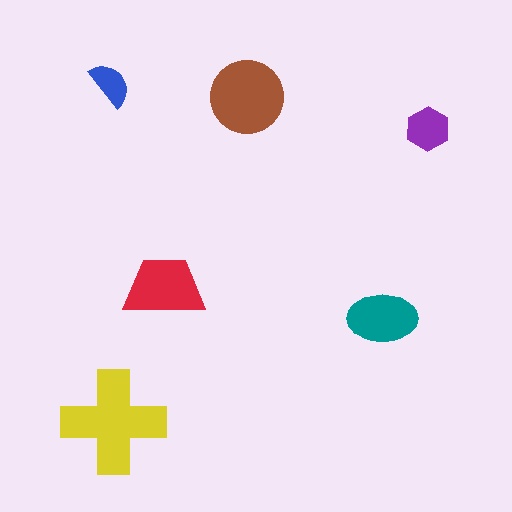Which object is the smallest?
The blue semicircle.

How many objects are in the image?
There are 6 objects in the image.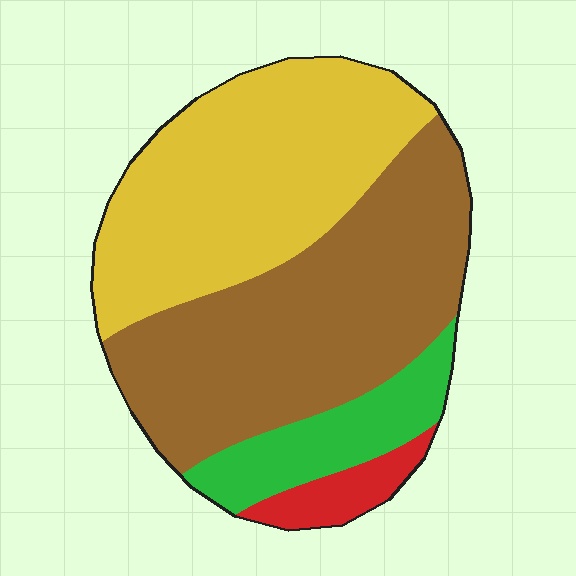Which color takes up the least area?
Red, at roughly 5%.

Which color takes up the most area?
Brown, at roughly 45%.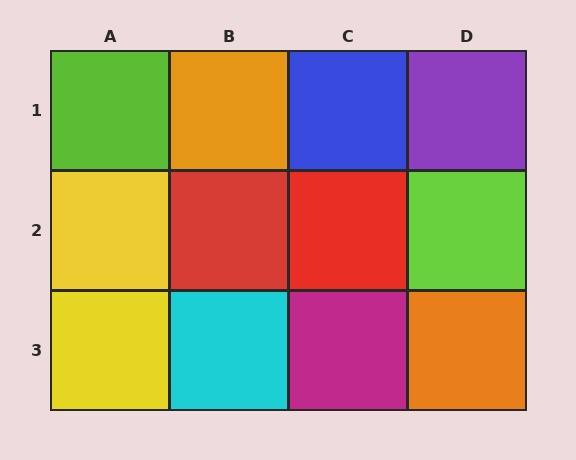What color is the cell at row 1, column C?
Blue.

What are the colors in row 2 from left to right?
Yellow, red, red, lime.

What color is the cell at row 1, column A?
Lime.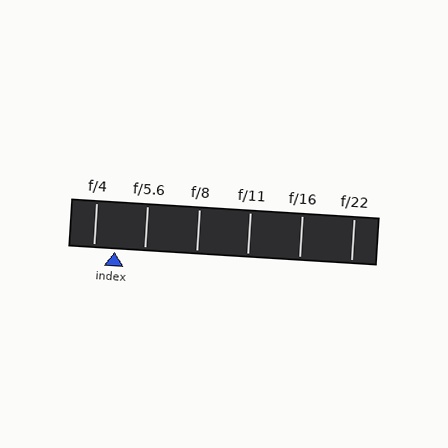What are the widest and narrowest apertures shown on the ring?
The widest aperture shown is f/4 and the narrowest is f/22.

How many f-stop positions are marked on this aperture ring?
There are 6 f-stop positions marked.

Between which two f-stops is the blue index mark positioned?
The index mark is between f/4 and f/5.6.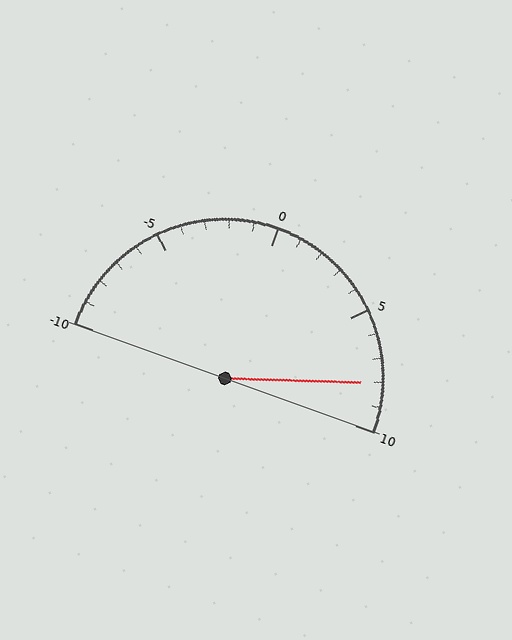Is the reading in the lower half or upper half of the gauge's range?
The reading is in the upper half of the range (-10 to 10).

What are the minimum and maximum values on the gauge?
The gauge ranges from -10 to 10.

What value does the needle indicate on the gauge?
The needle indicates approximately 8.